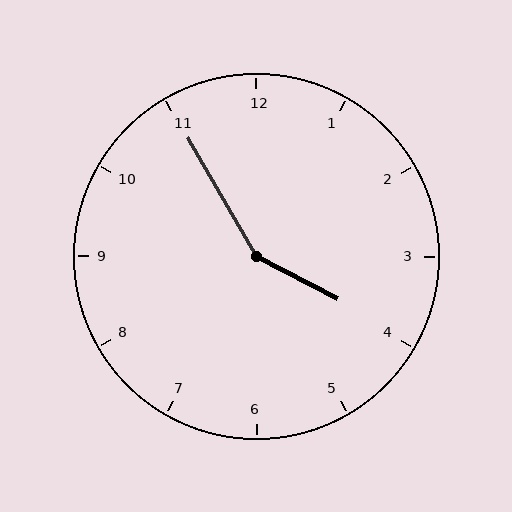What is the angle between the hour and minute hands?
Approximately 148 degrees.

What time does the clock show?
3:55.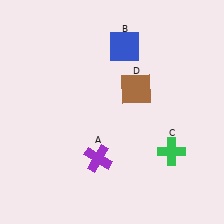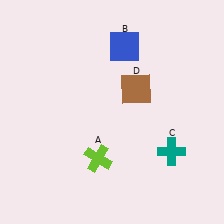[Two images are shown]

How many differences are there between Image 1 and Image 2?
There are 2 differences between the two images.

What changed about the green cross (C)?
In Image 1, C is green. In Image 2, it changed to teal.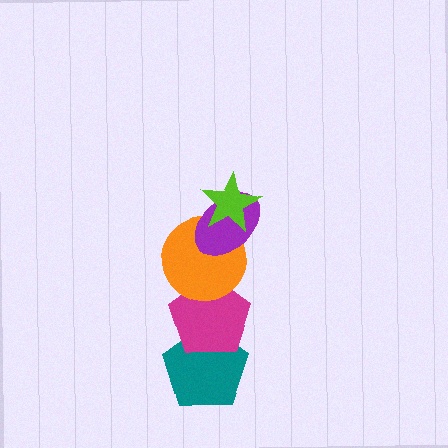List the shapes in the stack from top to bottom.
From top to bottom: the lime star, the purple ellipse, the orange circle, the magenta pentagon, the teal pentagon.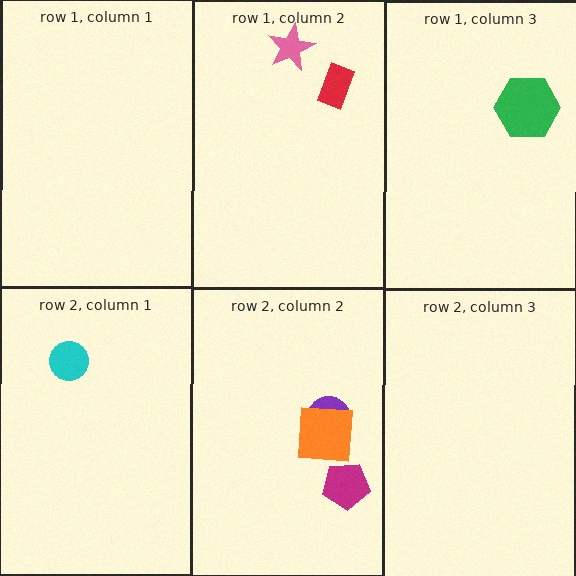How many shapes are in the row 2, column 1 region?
1.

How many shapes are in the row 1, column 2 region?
2.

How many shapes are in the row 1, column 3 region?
1.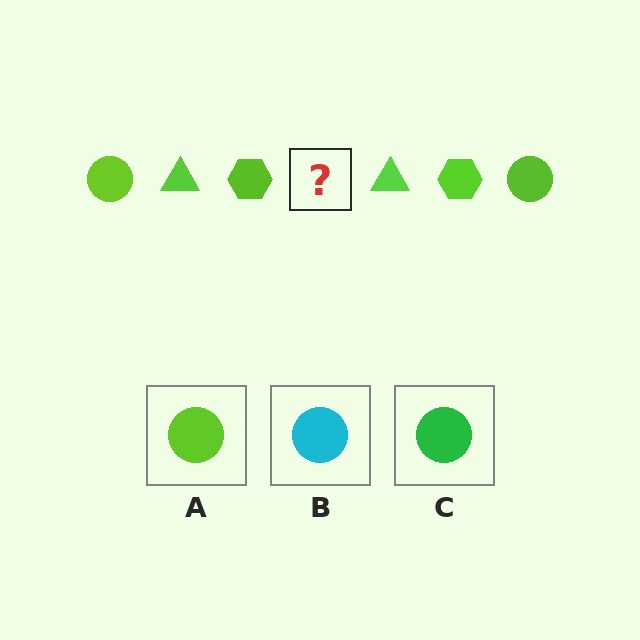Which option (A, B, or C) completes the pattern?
A.